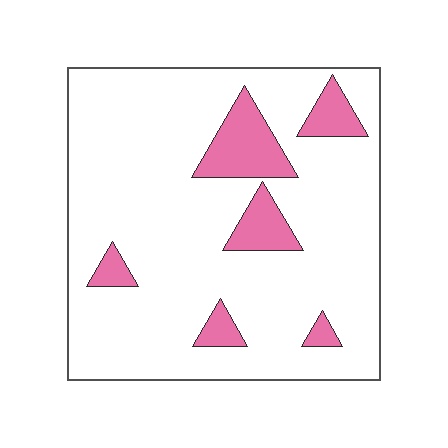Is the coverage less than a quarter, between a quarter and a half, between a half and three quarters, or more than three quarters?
Less than a quarter.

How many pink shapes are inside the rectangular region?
6.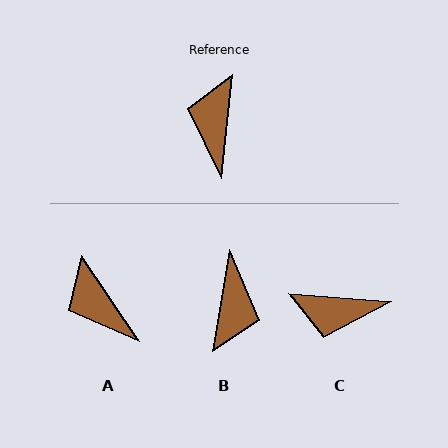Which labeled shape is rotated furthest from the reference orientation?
B, about 177 degrees away.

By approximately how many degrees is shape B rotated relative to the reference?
Approximately 177 degrees counter-clockwise.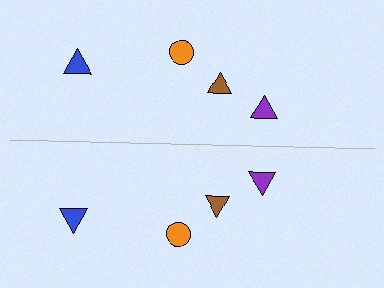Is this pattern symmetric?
Yes, this pattern has bilateral (reflection) symmetry.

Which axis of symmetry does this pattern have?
The pattern has a horizontal axis of symmetry running through the center of the image.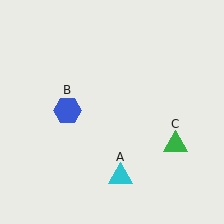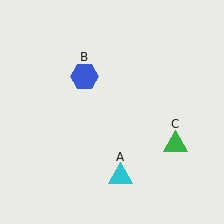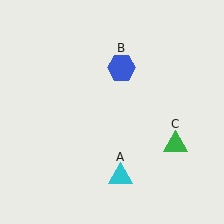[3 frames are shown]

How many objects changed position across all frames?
1 object changed position: blue hexagon (object B).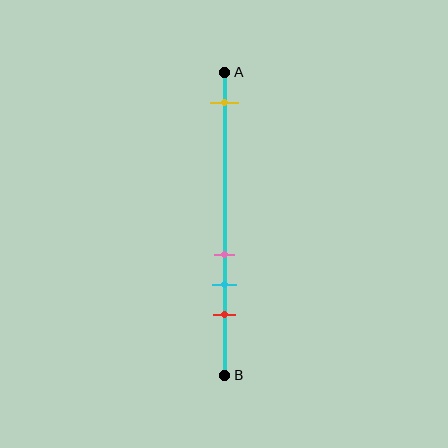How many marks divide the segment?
There are 4 marks dividing the segment.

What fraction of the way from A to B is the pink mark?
The pink mark is approximately 60% (0.6) of the way from A to B.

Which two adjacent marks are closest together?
The pink and cyan marks are the closest adjacent pair.